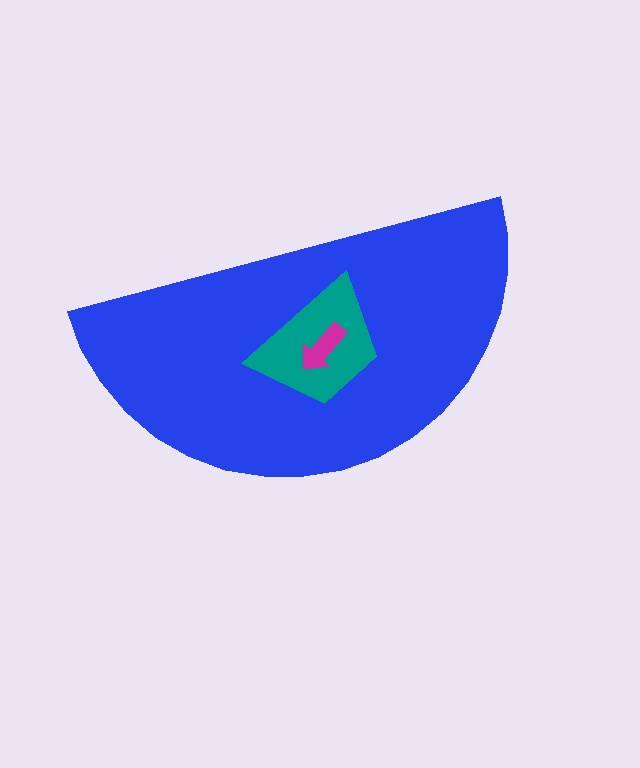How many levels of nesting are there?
3.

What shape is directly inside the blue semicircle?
The teal trapezoid.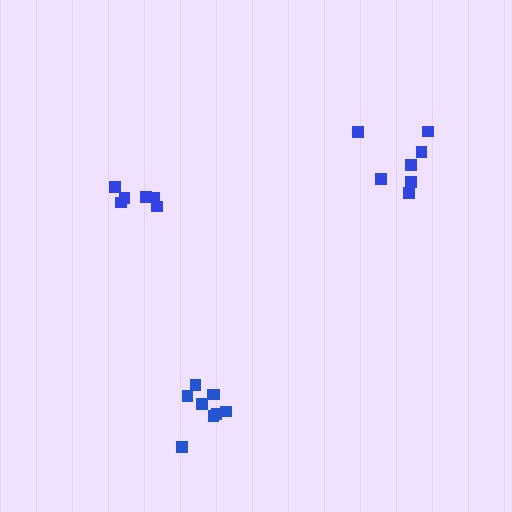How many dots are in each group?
Group 1: 7 dots, Group 2: 9 dots, Group 3: 6 dots (22 total).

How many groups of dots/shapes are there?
There are 3 groups.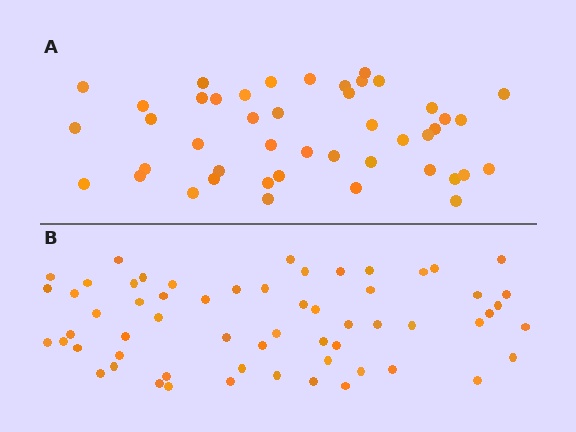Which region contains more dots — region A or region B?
Region B (the bottom region) has more dots.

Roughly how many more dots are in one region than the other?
Region B has approximately 15 more dots than region A.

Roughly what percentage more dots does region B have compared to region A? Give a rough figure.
About 35% more.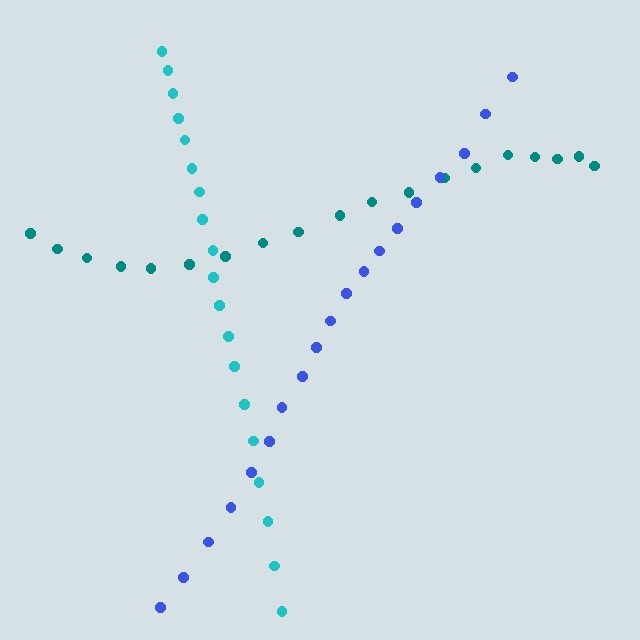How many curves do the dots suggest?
There are 3 distinct paths.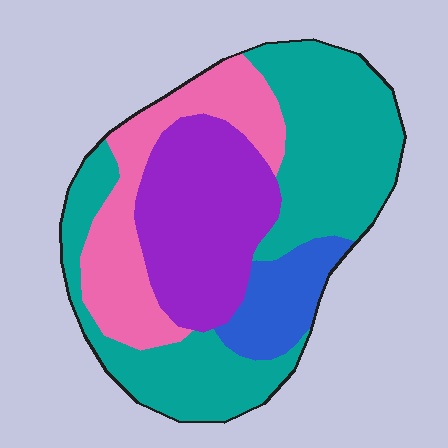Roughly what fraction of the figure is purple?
Purple covers 25% of the figure.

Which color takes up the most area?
Teal, at roughly 45%.